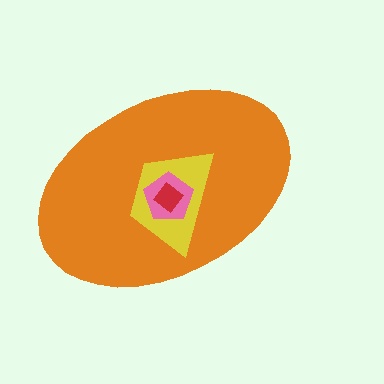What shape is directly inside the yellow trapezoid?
The pink pentagon.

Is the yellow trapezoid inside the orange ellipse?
Yes.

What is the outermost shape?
The orange ellipse.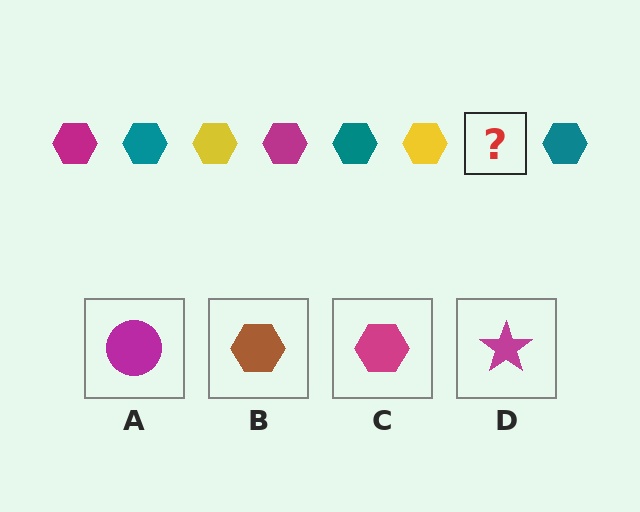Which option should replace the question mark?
Option C.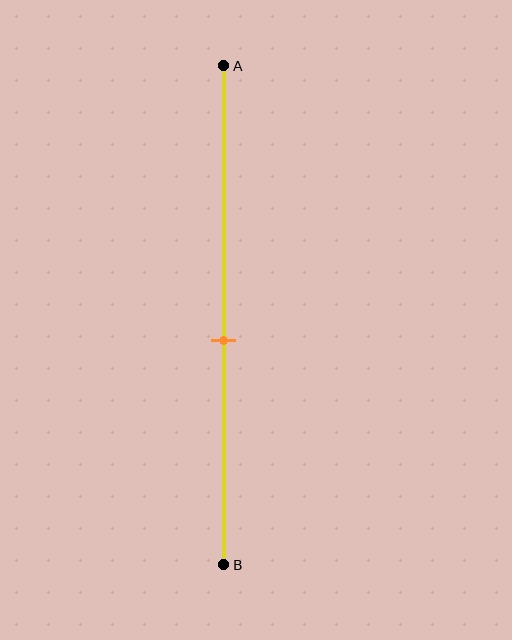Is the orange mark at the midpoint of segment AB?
No, the mark is at about 55% from A, not at the 50% midpoint.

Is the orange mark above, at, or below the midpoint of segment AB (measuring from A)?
The orange mark is below the midpoint of segment AB.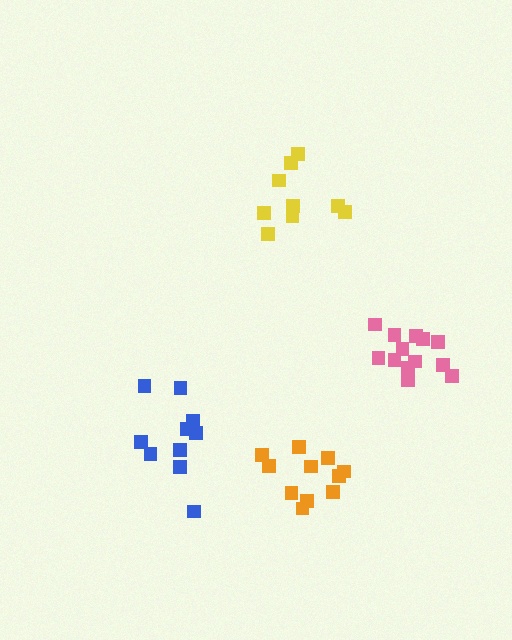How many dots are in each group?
Group 1: 11 dots, Group 2: 13 dots, Group 3: 9 dots, Group 4: 10 dots (43 total).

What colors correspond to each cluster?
The clusters are colored: orange, pink, yellow, blue.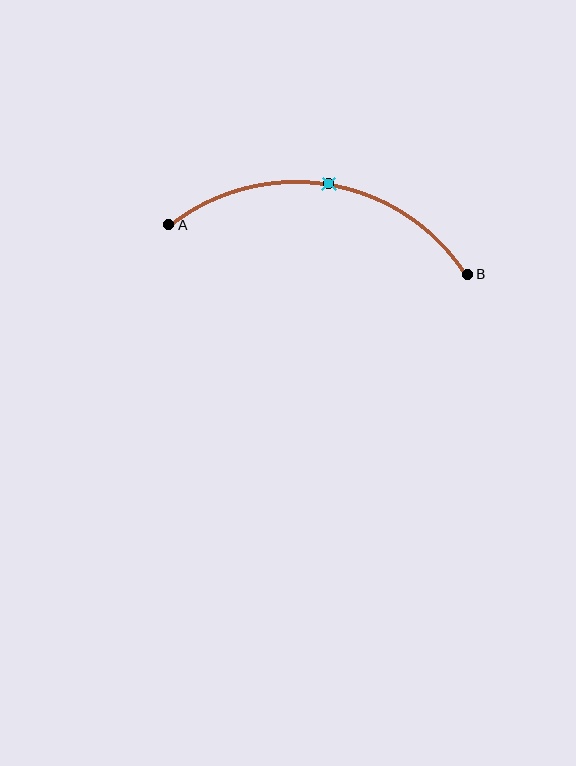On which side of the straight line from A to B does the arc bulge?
The arc bulges above the straight line connecting A and B.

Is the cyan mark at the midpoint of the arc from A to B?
Yes. The cyan mark lies on the arc at equal arc-length from both A and B — it is the arc midpoint.